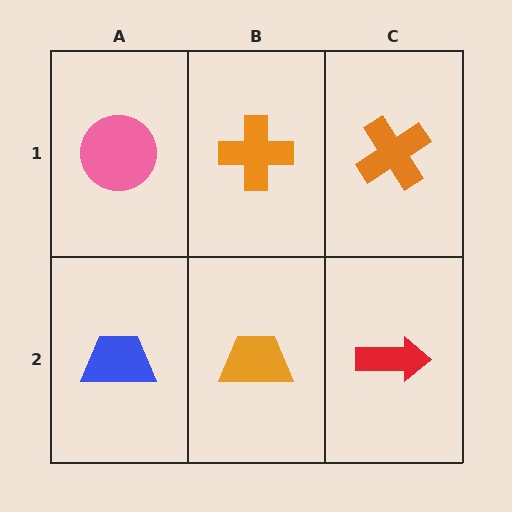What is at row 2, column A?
A blue trapezoid.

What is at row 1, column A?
A pink circle.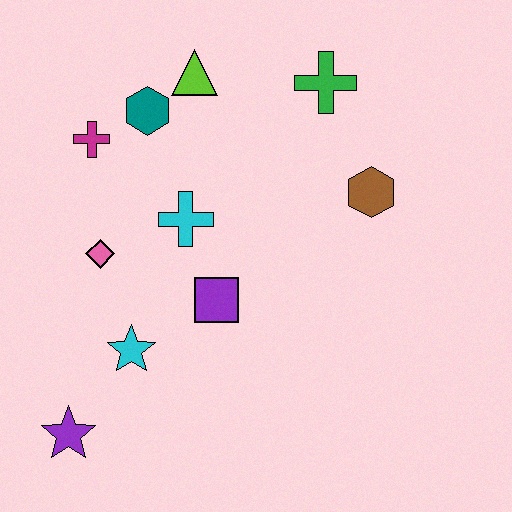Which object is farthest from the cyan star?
The green cross is farthest from the cyan star.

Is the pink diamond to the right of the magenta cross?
Yes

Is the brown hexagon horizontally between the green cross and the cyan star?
No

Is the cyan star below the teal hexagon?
Yes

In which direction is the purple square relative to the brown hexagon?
The purple square is to the left of the brown hexagon.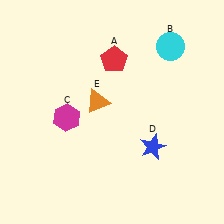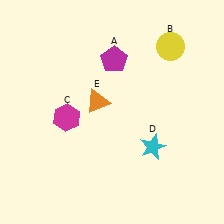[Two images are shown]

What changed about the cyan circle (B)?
In Image 1, B is cyan. In Image 2, it changed to yellow.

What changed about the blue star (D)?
In Image 1, D is blue. In Image 2, it changed to cyan.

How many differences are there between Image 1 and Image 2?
There are 3 differences between the two images.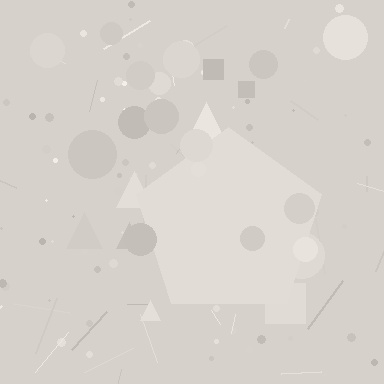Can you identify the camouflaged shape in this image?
The camouflaged shape is a pentagon.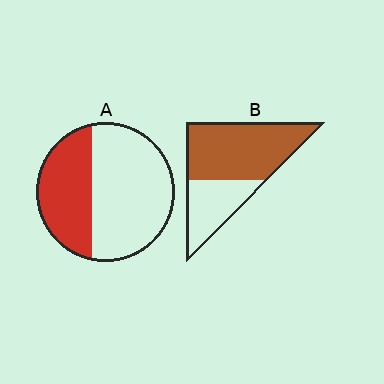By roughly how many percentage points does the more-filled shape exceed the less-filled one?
By roughly 30 percentage points (B over A).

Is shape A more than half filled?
No.